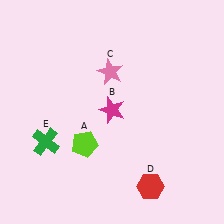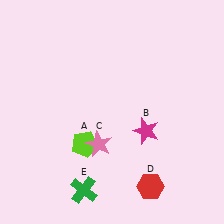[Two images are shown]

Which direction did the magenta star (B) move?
The magenta star (B) moved right.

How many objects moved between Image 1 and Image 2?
3 objects moved between the two images.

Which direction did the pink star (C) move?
The pink star (C) moved down.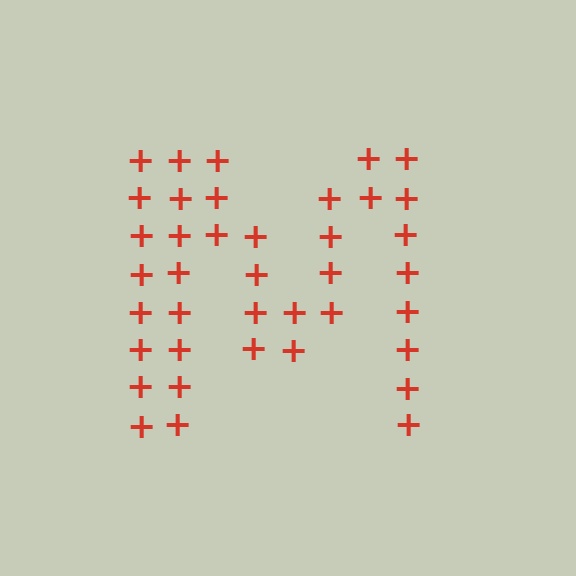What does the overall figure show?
The overall figure shows the letter M.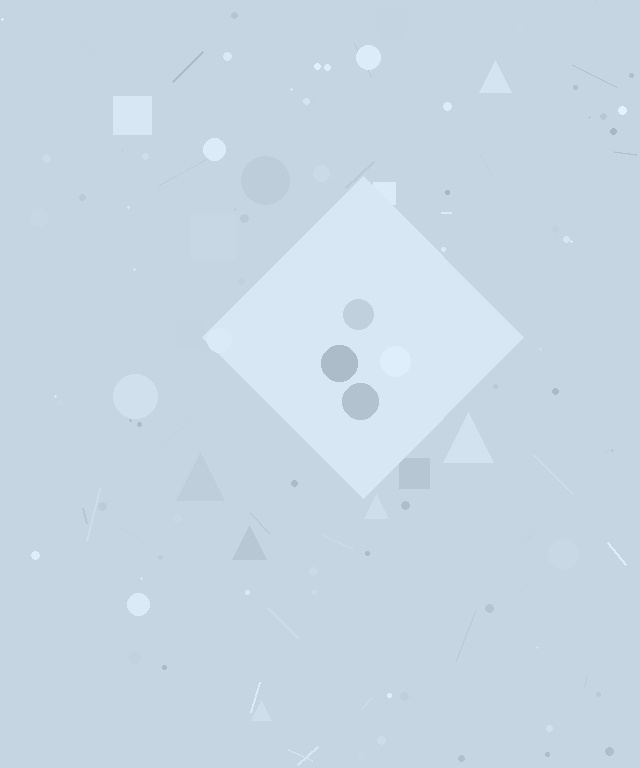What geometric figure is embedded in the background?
A diamond is embedded in the background.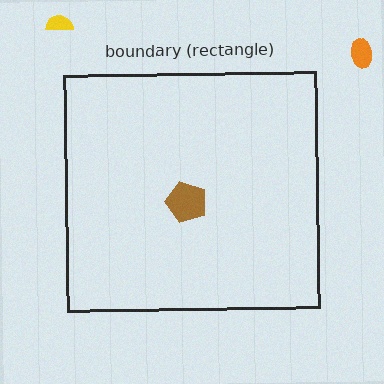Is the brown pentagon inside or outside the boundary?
Inside.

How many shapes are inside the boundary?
1 inside, 2 outside.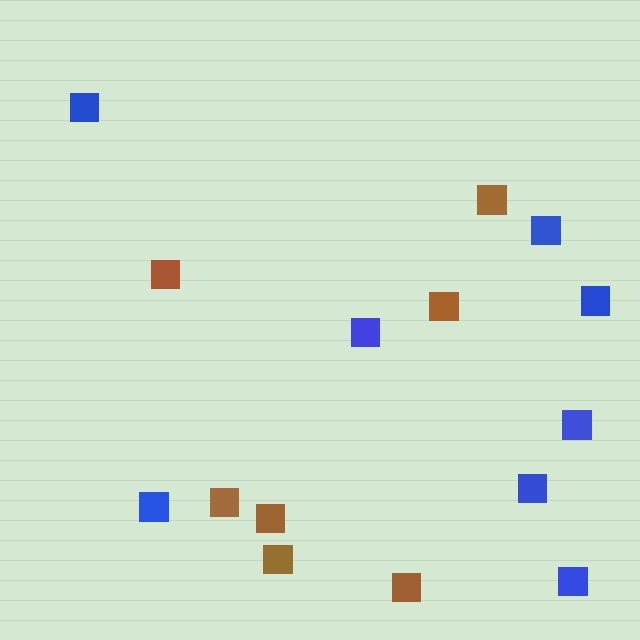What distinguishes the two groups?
There are 2 groups: one group of blue squares (8) and one group of brown squares (7).